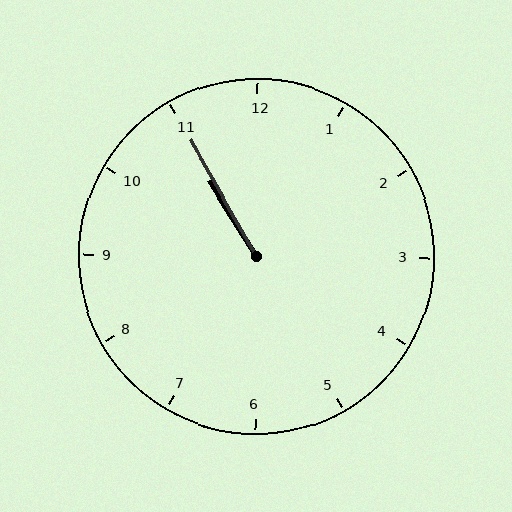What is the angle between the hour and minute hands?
Approximately 2 degrees.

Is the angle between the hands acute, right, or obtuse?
It is acute.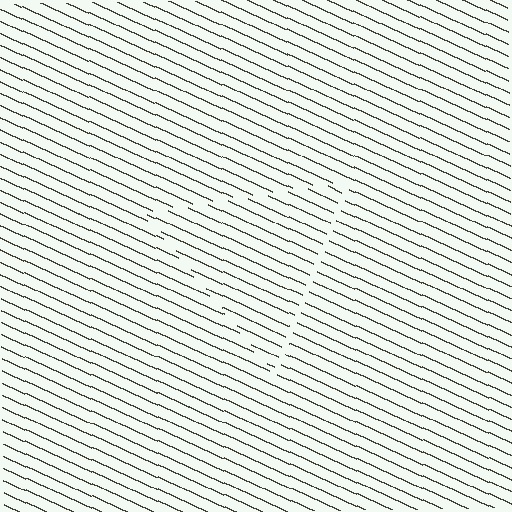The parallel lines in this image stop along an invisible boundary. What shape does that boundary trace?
An illusory triangle. The interior of the shape contains the same grating, shifted by half a period — the contour is defined by the phase discontinuity where line-ends from the inner and outer gratings abut.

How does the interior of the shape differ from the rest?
The interior of the shape contains the same grating, shifted by half a period — the contour is defined by the phase discontinuity where line-ends from the inner and outer gratings abut.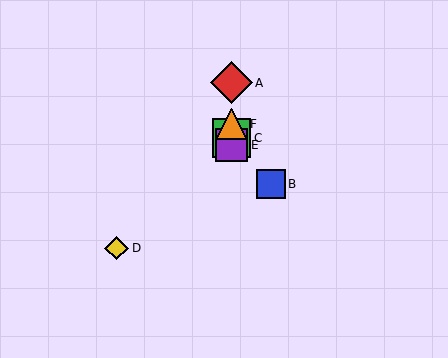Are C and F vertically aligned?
Yes, both are at x≈232.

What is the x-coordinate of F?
Object F is at x≈232.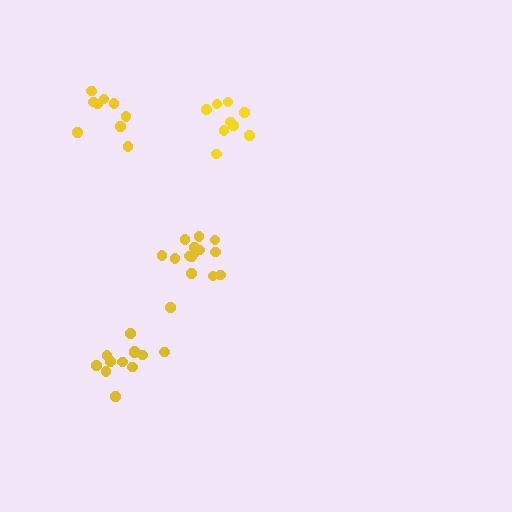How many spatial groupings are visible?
There are 4 spatial groupings.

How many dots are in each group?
Group 1: 15 dots, Group 2: 9 dots, Group 3: 9 dots, Group 4: 12 dots (45 total).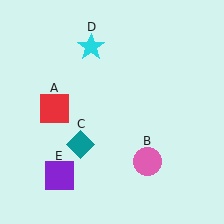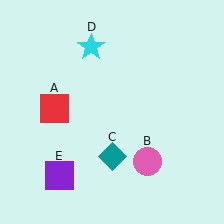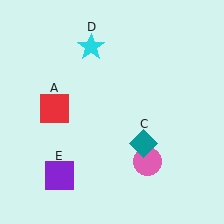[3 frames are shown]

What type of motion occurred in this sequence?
The teal diamond (object C) rotated counterclockwise around the center of the scene.